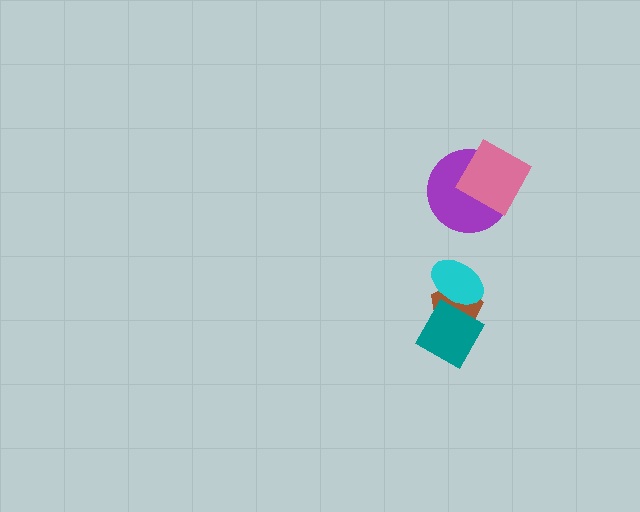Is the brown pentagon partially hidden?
Yes, it is partially covered by another shape.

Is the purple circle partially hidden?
Yes, it is partially covered by another shape.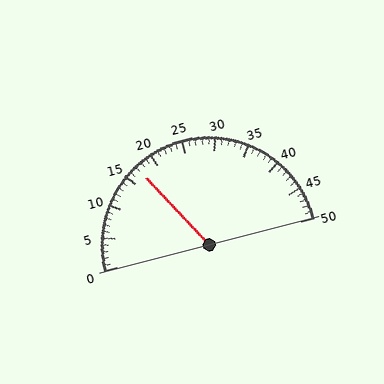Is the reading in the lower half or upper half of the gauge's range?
The reading is in the lower half of the range (0 to 50).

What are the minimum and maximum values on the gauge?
The gauge ranges from 0 to 50.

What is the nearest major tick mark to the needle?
The nearest major tick mark is 15.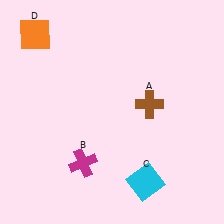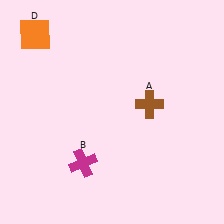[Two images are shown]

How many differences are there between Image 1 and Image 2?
There is 1 difference between the two images.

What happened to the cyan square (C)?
The cyan square (C) was removed in Image 2. It was in the bottom-right area of Image 1.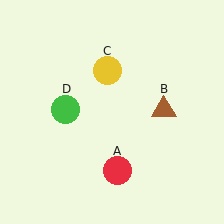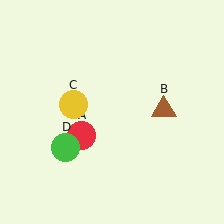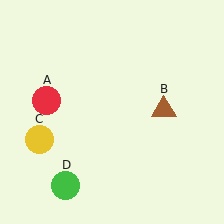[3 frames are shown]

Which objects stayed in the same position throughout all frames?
Brown triangle (object B) remained stationary.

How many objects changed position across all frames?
3 objects changed position: red circle (object A), yellow circle (object C), green circle (object D).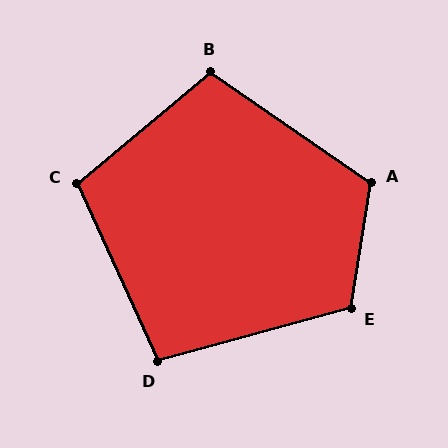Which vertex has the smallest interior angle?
D, at approximately 99 degrees.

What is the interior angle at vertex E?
Approximately 114 degrees (obtuse).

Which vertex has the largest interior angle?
A, at approximately 116 degrees.